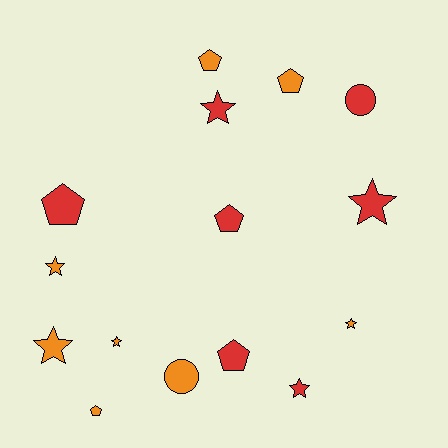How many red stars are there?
There are 3 red stars.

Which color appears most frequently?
Orange, with 8 objects.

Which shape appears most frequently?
Star, with 7 objects.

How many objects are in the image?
There are 15 objects.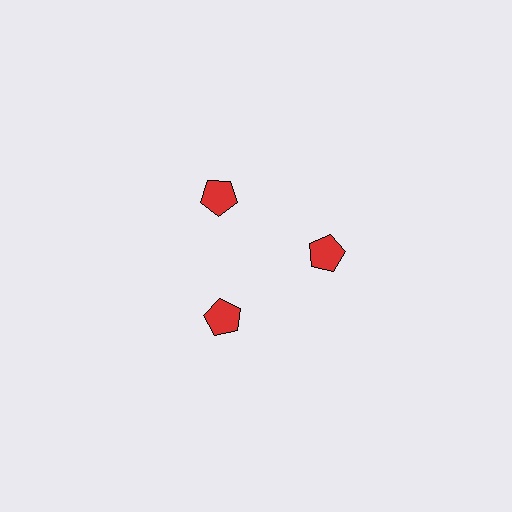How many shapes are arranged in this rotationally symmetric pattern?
There are 3 shapes, arranged in 3 groups of 1.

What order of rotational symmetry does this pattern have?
This pattern has 3-fold rotational symmetry.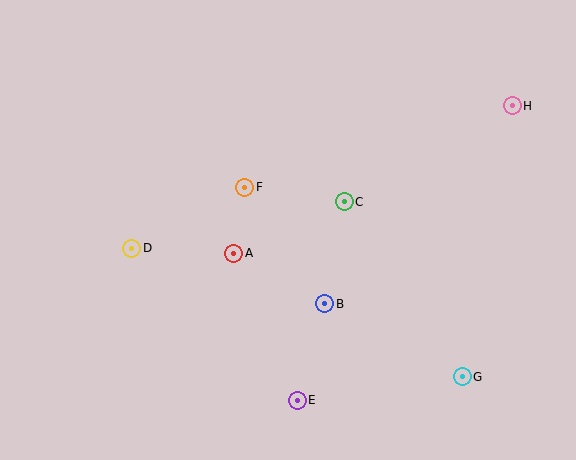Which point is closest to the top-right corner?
Point H is closest to the top-right corner.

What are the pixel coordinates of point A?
Point A is at (234, 254).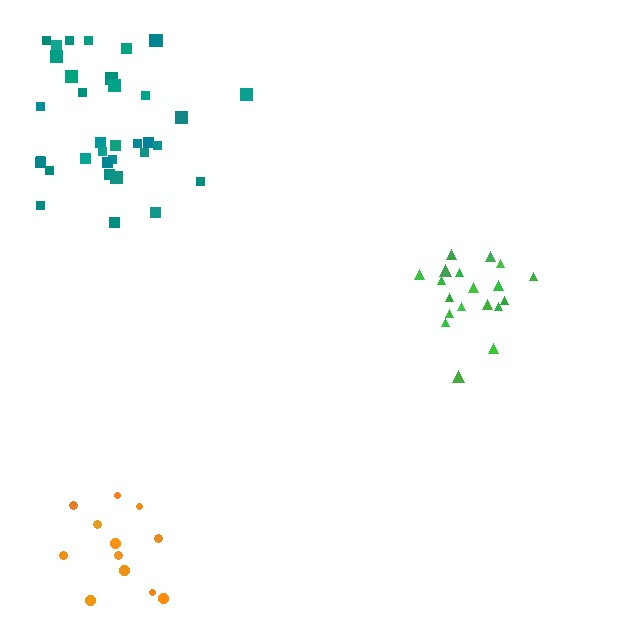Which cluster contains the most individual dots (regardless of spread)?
Teal (35).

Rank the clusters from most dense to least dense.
green, teal, orange.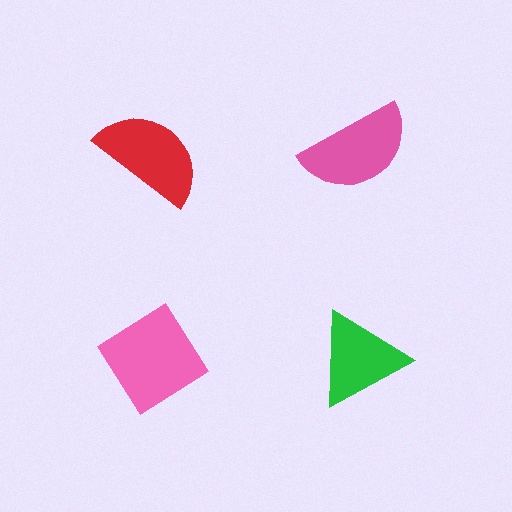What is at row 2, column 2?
A green triangle.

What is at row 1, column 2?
A pink semicircle.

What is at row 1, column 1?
A red semicircle.